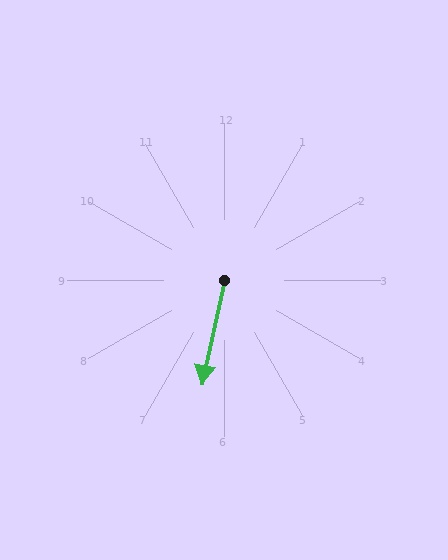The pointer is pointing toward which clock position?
Roughly 6 o'clock.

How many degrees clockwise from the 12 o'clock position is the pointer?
Approximately 192 degrees.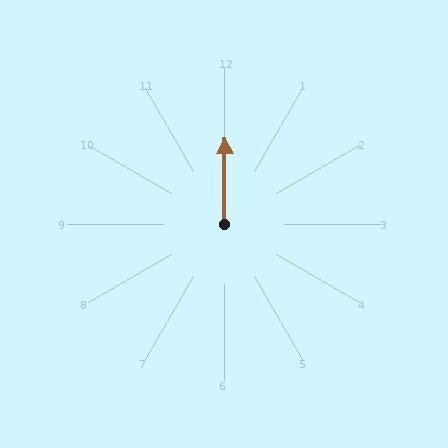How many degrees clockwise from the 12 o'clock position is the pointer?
Approximately 1 degrees.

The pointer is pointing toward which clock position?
Roughly 12 o'clock.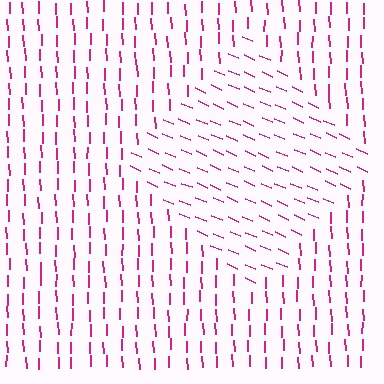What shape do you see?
I see a diamond.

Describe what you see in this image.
The image is filled with small magenta line segments. A diamond region in the image has lines oriented differently from the surrounding lines, creating a visible texture boundary.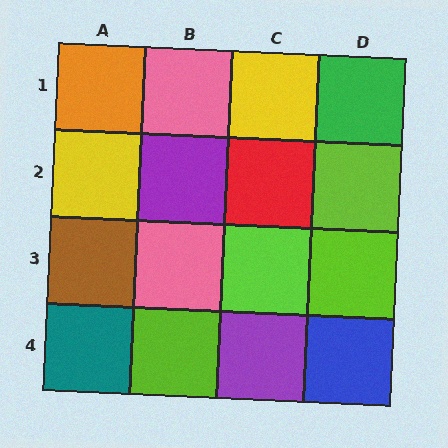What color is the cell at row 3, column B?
Pink.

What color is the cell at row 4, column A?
Teal.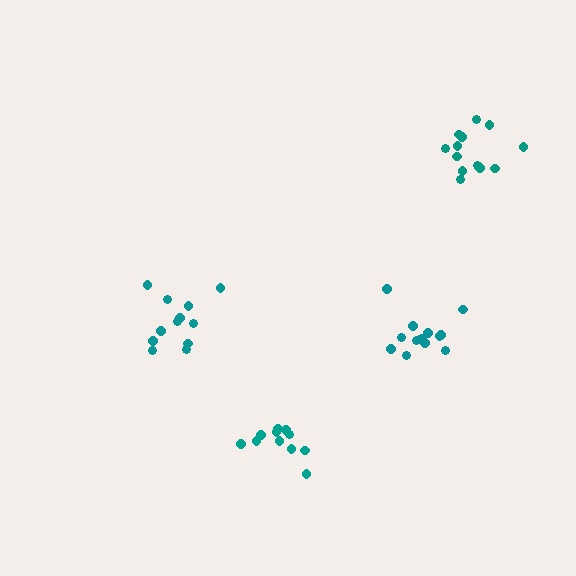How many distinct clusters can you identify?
There are 4 distinct clusters.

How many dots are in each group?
Group 1: 12 dots, Group 2: 13 dots, Group 3: 13 dots, Group 4: 11 dots (49 total).